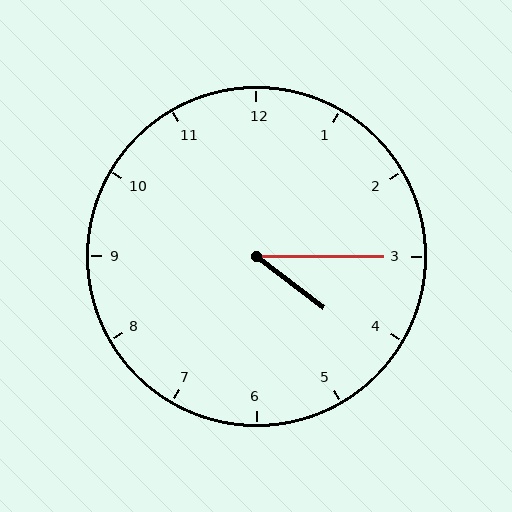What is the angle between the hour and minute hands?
Approximately 38 degrees.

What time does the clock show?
4:15.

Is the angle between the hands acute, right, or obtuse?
It is acute.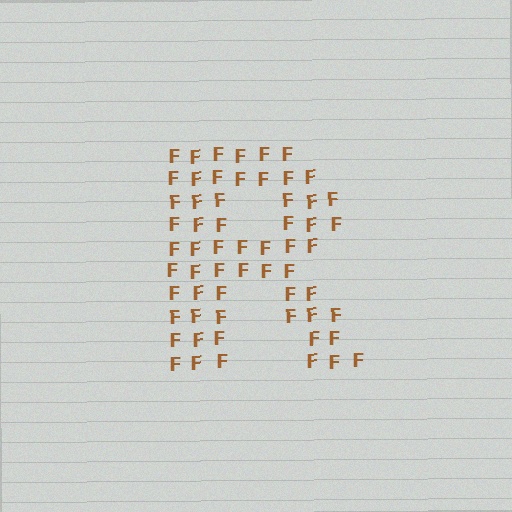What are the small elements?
The small elements are letter F's.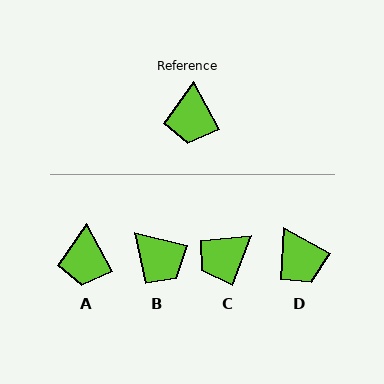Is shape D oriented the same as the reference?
No, it is off by about 33 degrees.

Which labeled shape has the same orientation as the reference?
A.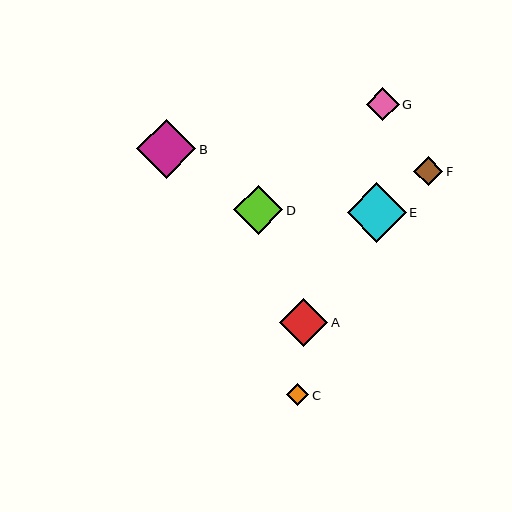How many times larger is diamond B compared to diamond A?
Diamond B is approximately 1.2 times the size of diamond A.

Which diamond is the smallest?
Diamond C is the smallest with a size of approximately 23 pixels.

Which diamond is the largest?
Diamond E is the largest with a size of approximately 59 pixels.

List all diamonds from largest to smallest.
From largest to smallest: E, B, D, A, G, F, C.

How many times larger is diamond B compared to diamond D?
Diamond B is approximately 1.2 times the size of diamond D.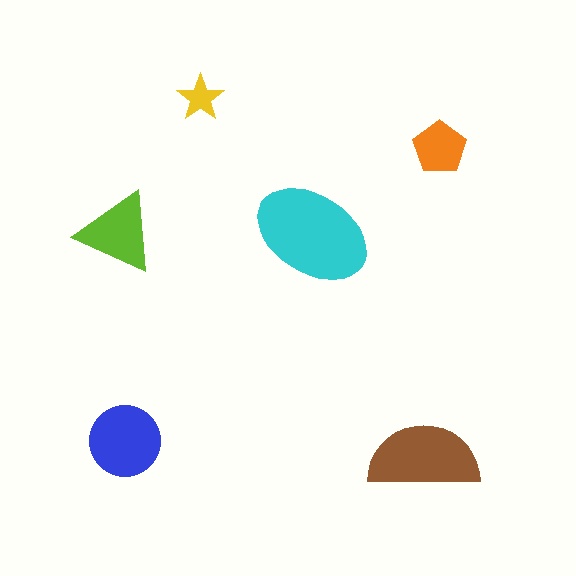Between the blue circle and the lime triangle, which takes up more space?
The blue circle.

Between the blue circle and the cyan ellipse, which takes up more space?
The cyan ellipse.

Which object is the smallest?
The yellow star.